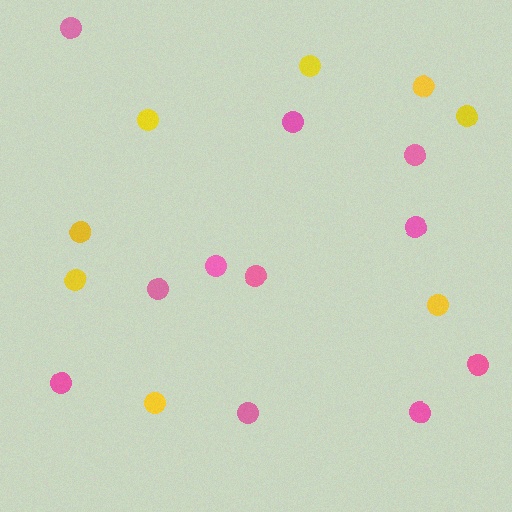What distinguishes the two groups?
There are 2 groups: one group of pink circles (11) and one group of yellow circles (8).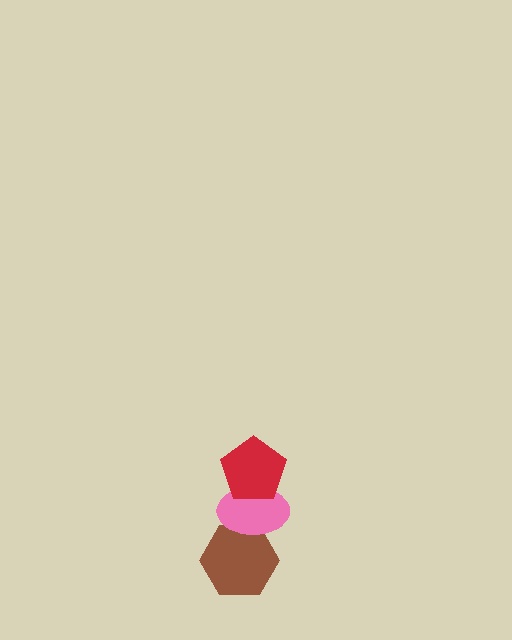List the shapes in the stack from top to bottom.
From top to bottom: the red pentagon, the pink ellipse, the brown hexagon.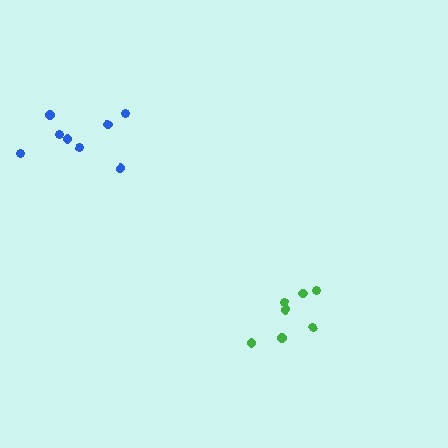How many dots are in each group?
Group 1: 7 dots, Group 2: 8 dots (15 total).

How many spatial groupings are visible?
There are 2 spatial groupings.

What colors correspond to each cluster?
The clusters are colored: green, blue.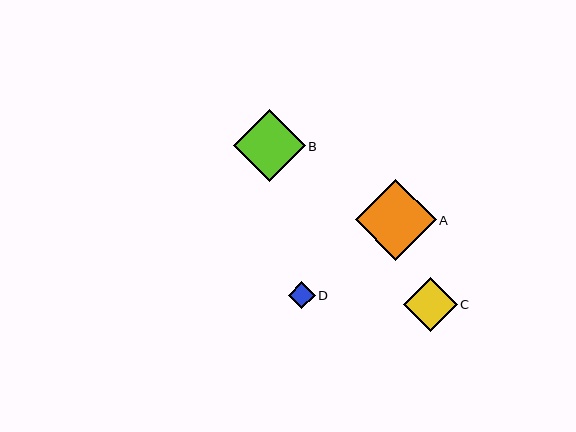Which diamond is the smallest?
Diamond D is the smallest with a size of approximately 27 pixels.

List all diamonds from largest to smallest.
From largest to smallest: A, B, C, D.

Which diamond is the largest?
Diamond A is the largest with a size of approximately 81 pixels.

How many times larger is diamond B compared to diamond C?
Diamond B is approximately 1.3 times the size of diamond C.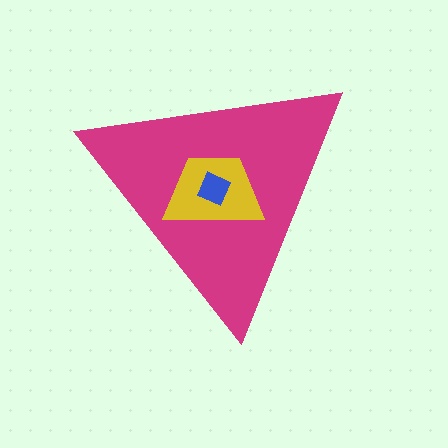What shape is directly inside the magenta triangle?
The yellow trapezoid.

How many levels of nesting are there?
3.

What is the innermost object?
The blue square.